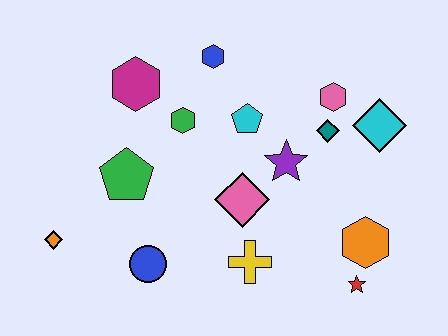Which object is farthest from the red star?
The orange diamond is farthest from the red star.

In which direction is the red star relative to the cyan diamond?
The red star is below the cyan diamond.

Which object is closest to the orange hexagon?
The red star is closest to the orange hexagon.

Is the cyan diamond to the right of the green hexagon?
Yes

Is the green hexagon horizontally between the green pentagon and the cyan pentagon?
Yes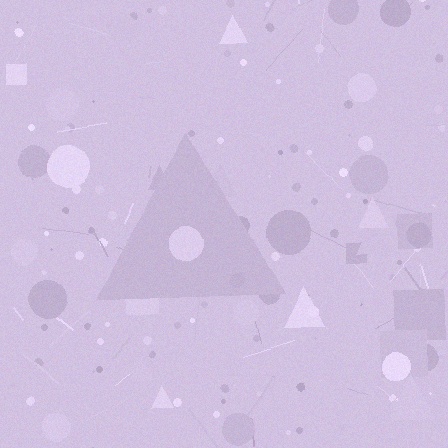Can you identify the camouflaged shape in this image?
The camouflaged shape is a triangle.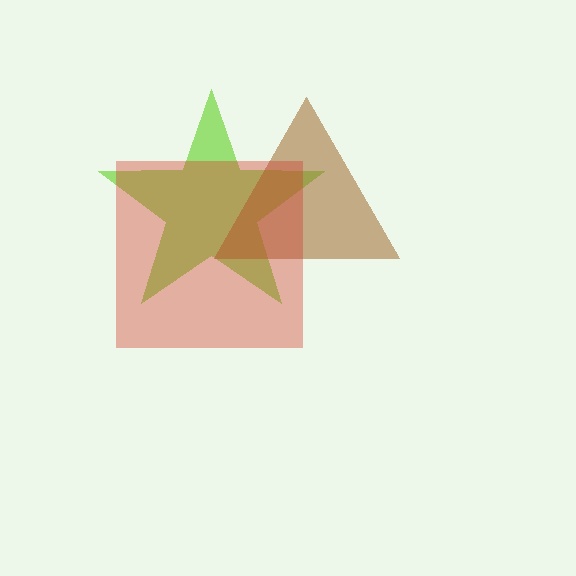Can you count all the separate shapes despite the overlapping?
Yes, there are 3 separate shapes.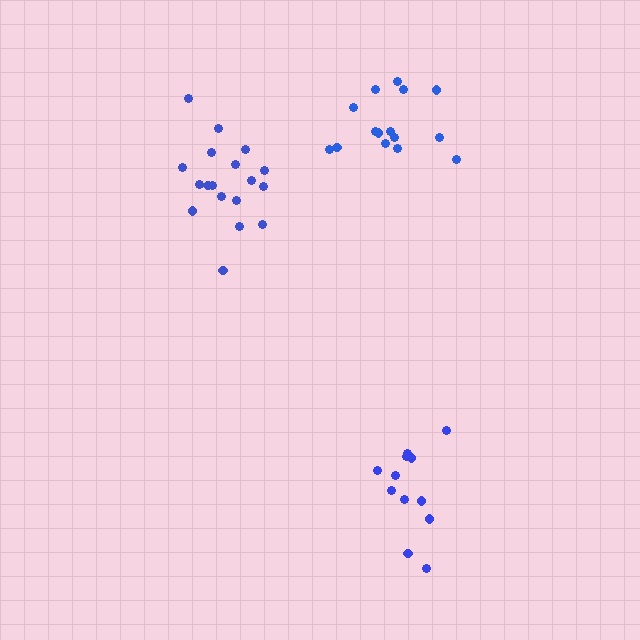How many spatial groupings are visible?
There are 3 spatial groupings.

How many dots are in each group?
Group 1: 15 dots, Group 2: 18 dots, Group 3: 12 dots (45 total).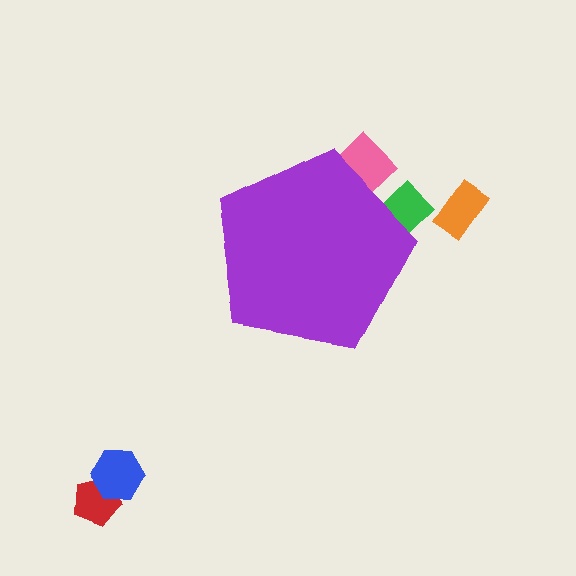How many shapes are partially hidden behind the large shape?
2 shapes are partially hidden.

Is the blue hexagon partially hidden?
No, the blue hexagon is fully visible.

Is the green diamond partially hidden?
Yes, the green diamond is partially hidden behind the purple pentagon.